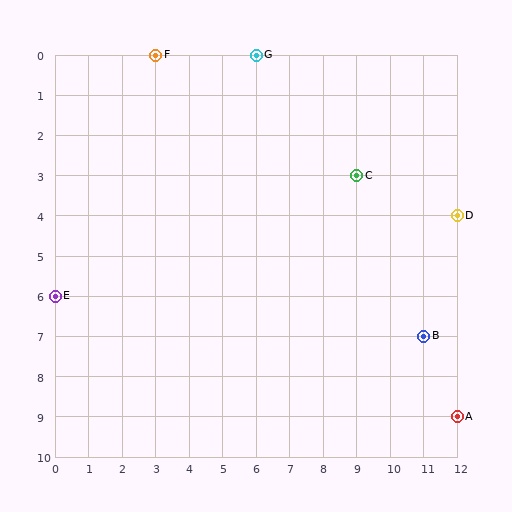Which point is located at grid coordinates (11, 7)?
Point B is at (11, 7).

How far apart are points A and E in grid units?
Points A and E are 12 columns and 3 rows apart (about 12.4 grid units diagonally).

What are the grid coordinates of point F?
Point F is at grid coordinates (3, 0).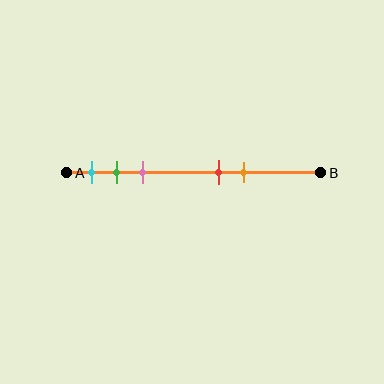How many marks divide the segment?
There are 5 marks dividing the segment.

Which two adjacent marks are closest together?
The green and pink marks are the closest adjacent pair.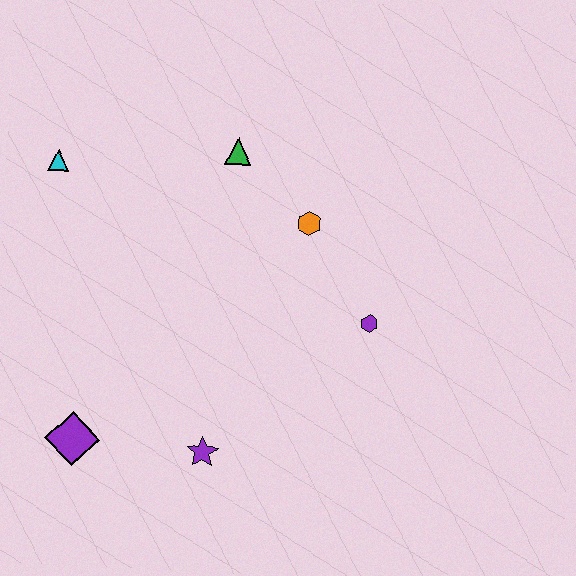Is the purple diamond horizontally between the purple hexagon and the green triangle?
No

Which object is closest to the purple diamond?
The purple star is closest to the purple diamond.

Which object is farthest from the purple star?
The cyan triangle is farthest from the purple star.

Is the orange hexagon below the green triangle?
Yes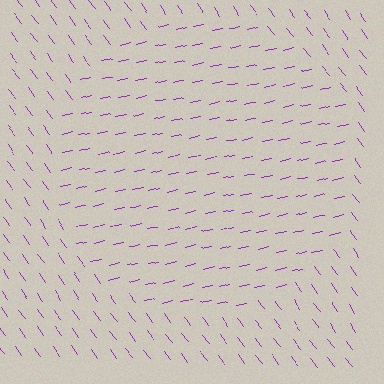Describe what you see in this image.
The image is filled with small purple line segments. A circle region in the image has lines oriented differently from the surrounding lines, creating a visible texture boundary.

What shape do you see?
I see a circle.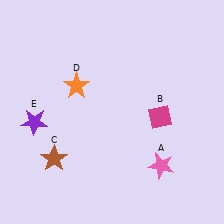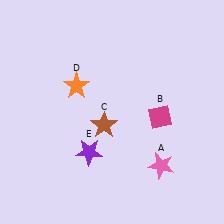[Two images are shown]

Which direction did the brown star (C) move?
The brown star (C) moved right.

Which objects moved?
The objects that moved are: the brown star (C), the purple star (E).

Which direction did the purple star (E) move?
The purple star (E) moved right.